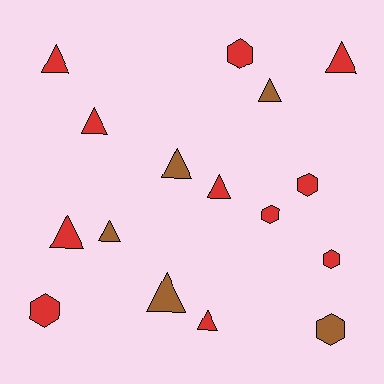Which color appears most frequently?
Red, with 11 objects.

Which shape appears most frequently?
Triangle, with 10 objects.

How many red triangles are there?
There are 6 red triangles.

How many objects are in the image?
There are 16 objects.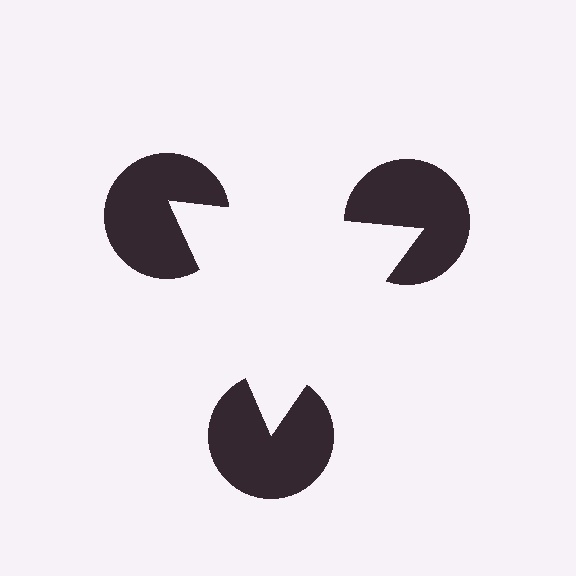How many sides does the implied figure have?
3 sides.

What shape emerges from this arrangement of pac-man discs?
An illusory triangle — its edges are inferred from the aligned wedge cuts in the pac-man discs, not physically drawn.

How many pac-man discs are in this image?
There are 3 — one at each vertex of the illusory triangle.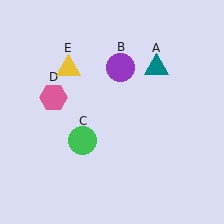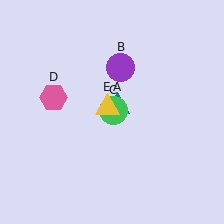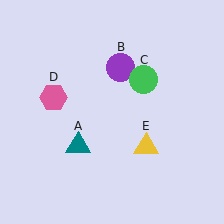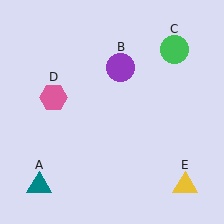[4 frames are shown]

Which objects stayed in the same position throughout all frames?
Purple circle (object B) and pink hexagon (object D) remained stationary.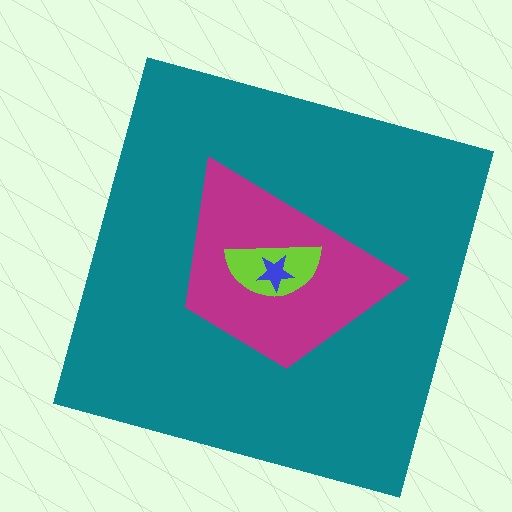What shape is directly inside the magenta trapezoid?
The lime semicircle.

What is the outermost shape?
The teal square.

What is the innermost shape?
The blue star.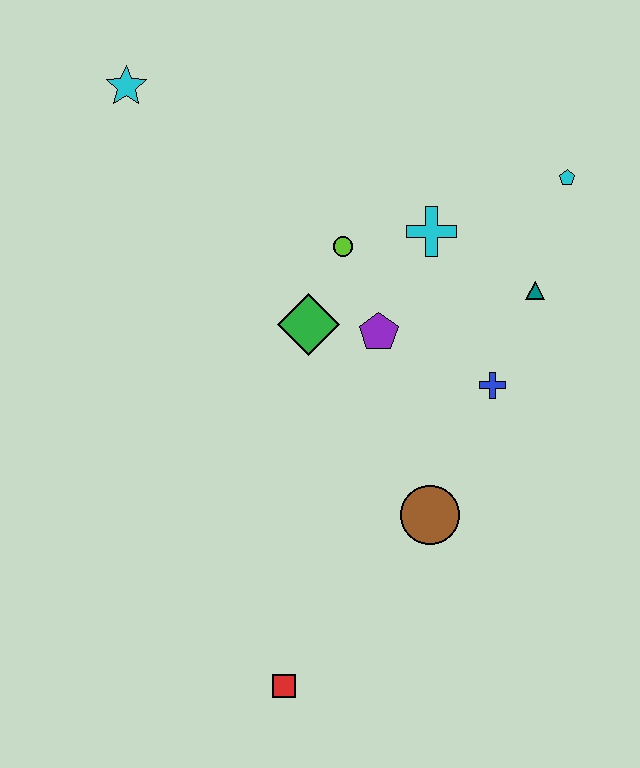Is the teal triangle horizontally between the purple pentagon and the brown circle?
No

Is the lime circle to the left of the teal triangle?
Yes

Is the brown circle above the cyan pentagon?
No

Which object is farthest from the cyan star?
The red square is farthest from the cyan star.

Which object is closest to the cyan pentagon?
The teal triangle is closest to the cyan pentagon.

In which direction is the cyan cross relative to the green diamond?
The cyan cross is to the right of the green diamond.